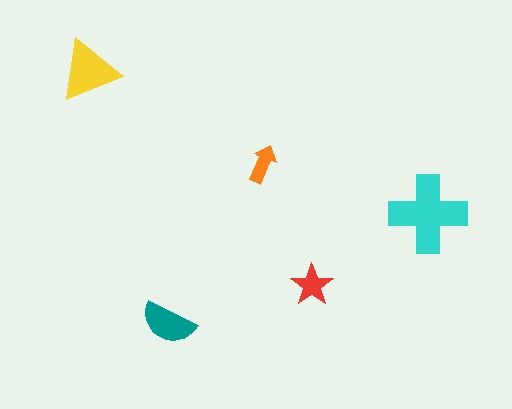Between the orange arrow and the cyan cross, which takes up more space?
The cyan cross.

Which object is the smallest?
The orange arrow.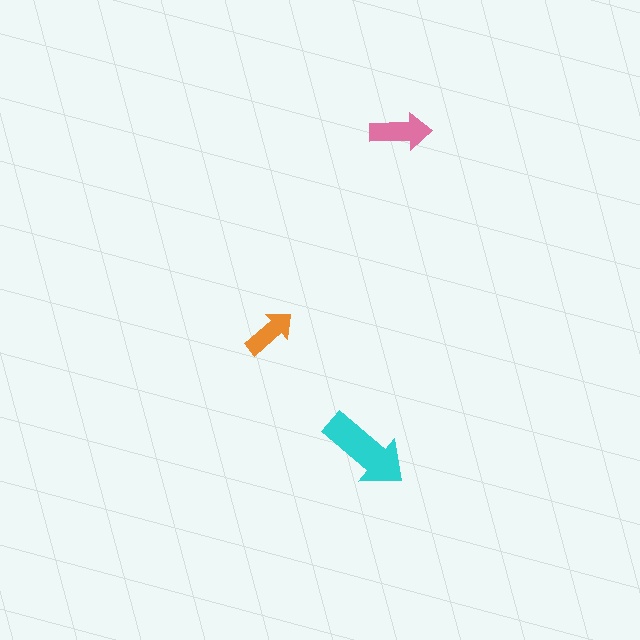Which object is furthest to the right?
The pink arrow is rightmost.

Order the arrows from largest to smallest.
the cyan one, the pink one, the orange one.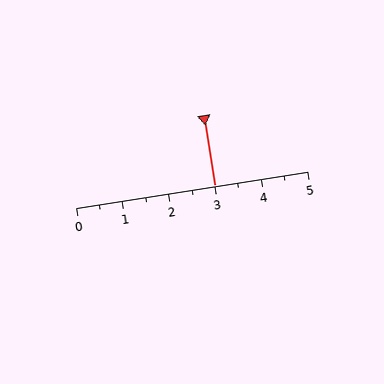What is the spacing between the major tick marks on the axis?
The major ticks are spaced 1 apart.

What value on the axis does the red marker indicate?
The marker indicates approximately 3.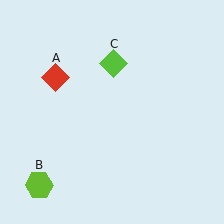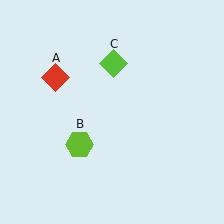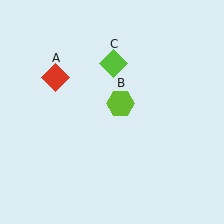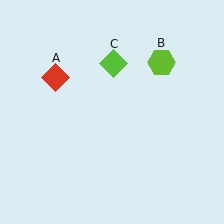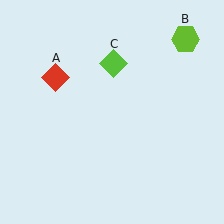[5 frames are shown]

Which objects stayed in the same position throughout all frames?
Red diamond (object A) and lime diamond (object C) remained stationary.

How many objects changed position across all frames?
1 object changed position: lime hexagon (object B).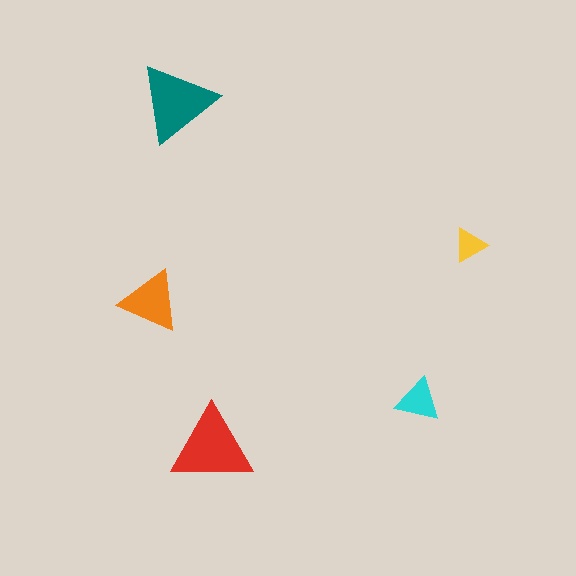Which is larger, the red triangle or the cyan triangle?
The red one.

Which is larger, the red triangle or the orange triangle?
The red one.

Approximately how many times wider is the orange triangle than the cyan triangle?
About 1.5 times wider.